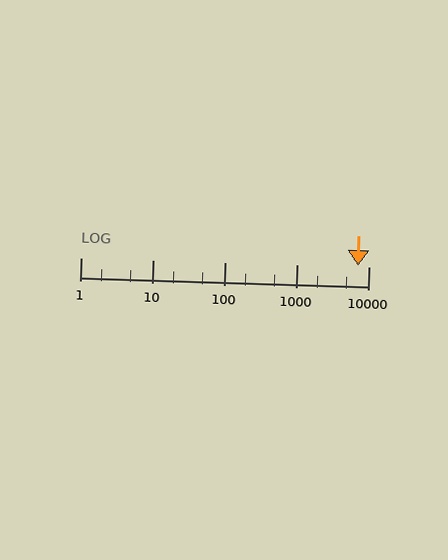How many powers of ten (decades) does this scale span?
The scale spans 4 decades, from 1 to 10000.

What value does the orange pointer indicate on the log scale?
The pointer indicates approximately 7200.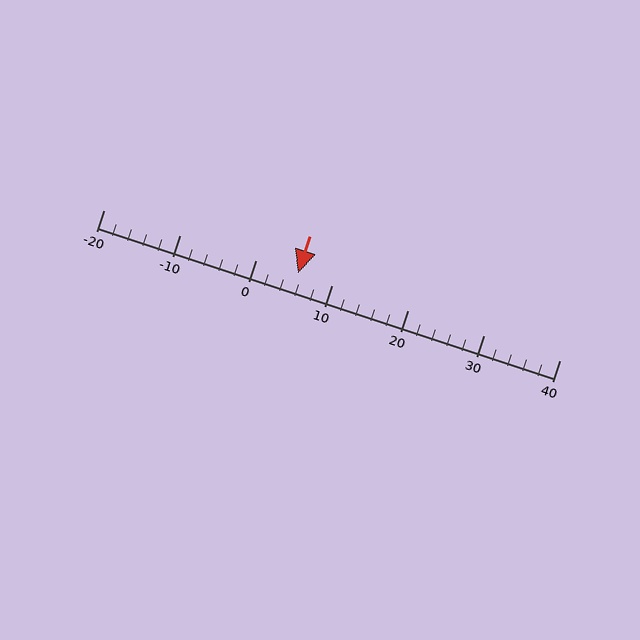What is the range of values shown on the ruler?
The ruler shows values from -20 to 40.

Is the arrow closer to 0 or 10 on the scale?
The arrow is closer to 10.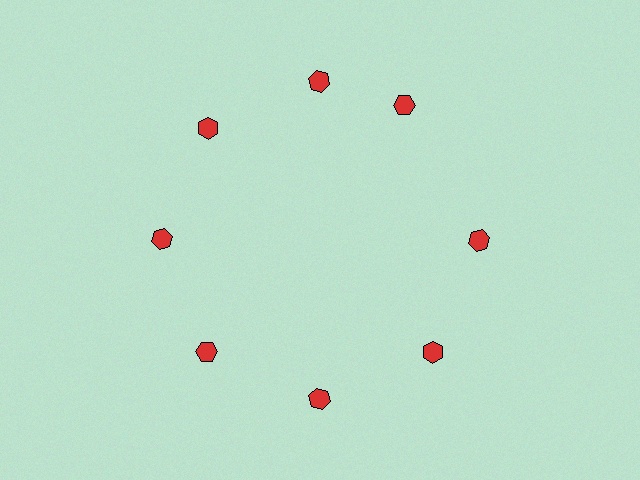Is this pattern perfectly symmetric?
No. The 8 red hexagons are arranged in a ring, but one element near the 2 o'clock position is rotated out of alignment along the ring, breaking the 8-fold rotational symmetry.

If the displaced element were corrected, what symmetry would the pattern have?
It would have 8-fold rotational symmetry — the pattern would map onto itself every 45 degrees.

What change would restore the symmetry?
The symmetry would be restored by rotating it back into even spacing with its neighbors so that all 8 hexagons sit at equal angles and equal distance from the center.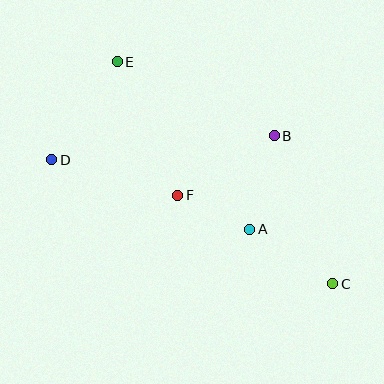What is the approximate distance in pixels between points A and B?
The distance between A and B is approximately 97 pixels.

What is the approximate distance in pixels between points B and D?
The distance between B and D is approximately 224 pixels.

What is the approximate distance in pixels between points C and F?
The distance between C and F is approximately 178 pixels.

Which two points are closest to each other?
Points A and F are closest to each other.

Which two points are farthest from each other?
Points C and E are farthest from each other.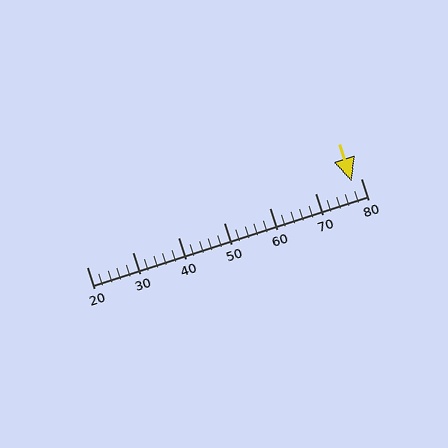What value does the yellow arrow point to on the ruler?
The yellow arrow points to approximately 78.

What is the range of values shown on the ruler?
The ruler shows values from 20 to 80.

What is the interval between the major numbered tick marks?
The major tick marks are spaced 10 units apart.